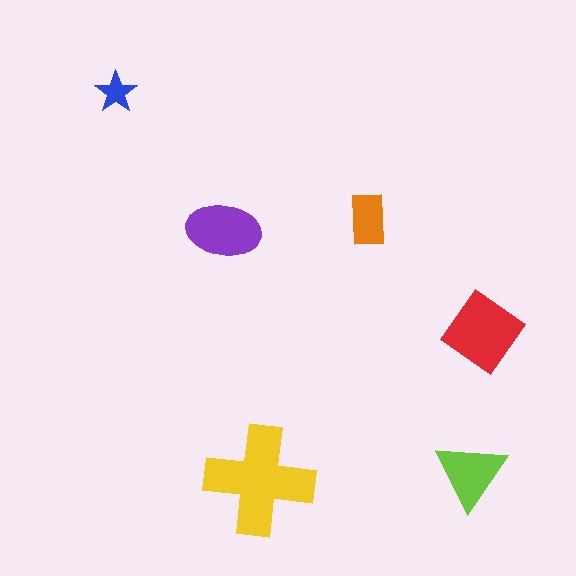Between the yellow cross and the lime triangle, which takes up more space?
The yellow cross.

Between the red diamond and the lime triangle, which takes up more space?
The red diamond.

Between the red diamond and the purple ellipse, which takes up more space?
The red diamond.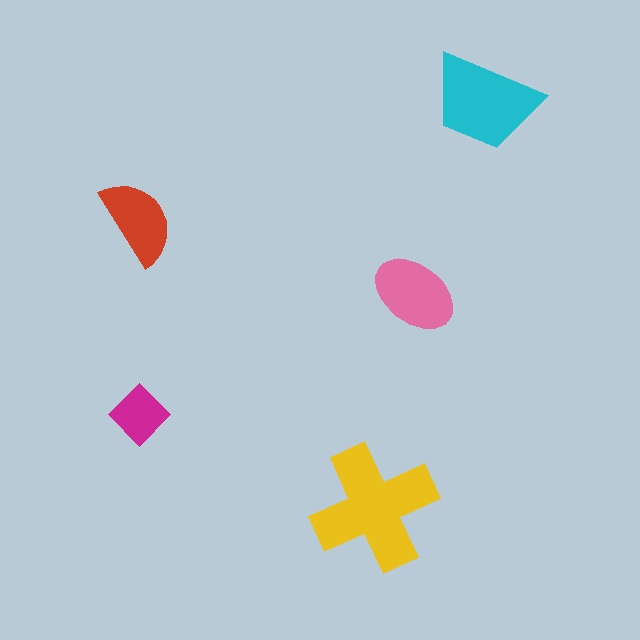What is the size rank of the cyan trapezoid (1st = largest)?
2nd.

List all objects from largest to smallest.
The yellow cross, the cyan trapezoid, the pink ellipse, the red semicircle, the magenta diamond.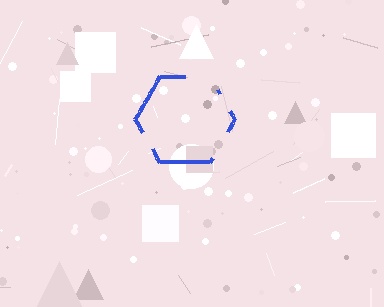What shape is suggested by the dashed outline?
The dashed outline suggests a hexagon.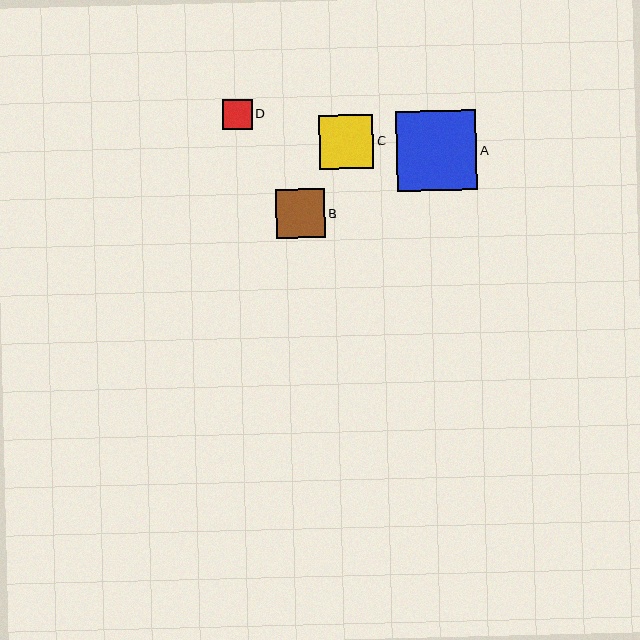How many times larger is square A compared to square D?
Square A is approximately 2.7 times the size of square D.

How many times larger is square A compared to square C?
Square A is approximately 1.5 times the size of square C.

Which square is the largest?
Square A is the largest with a size of approximately 80 pixels.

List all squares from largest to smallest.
From largest to smallest: A, C, B, D.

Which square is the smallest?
Square D is the smallest with a size of approximately 30 pixels.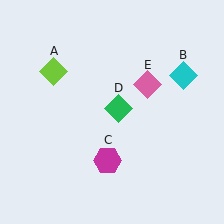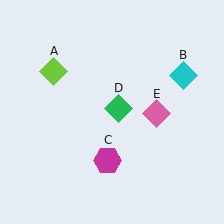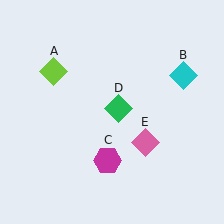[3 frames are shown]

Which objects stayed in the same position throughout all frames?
Lime diamond (object A) and cyan diamond (object B) and magenta hexagon (object C) and green diamond (object D) remained stationary.